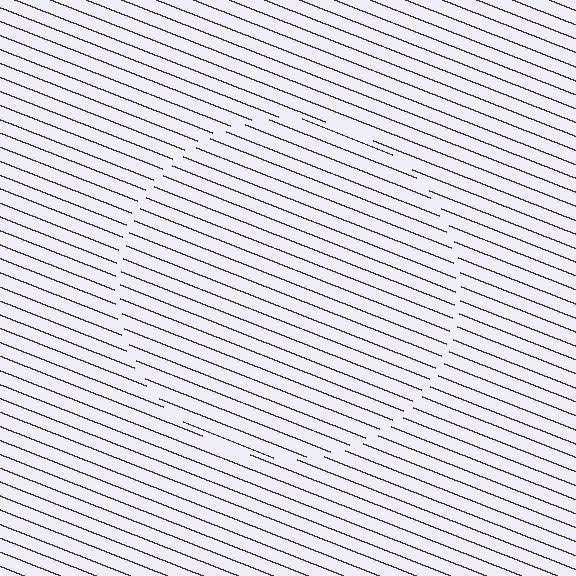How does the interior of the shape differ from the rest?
The interior of the shape contains the same grating, shifted by half a period — the contour is defined by the phase discontinuity where line-ends from the inner and outer gratings abut.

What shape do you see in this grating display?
An illusory circle. The interior of the shape contains the same grating, shifted by half a period — the contour is defined by the phase discontinuity where line-ends from the inner and outer gratings abut.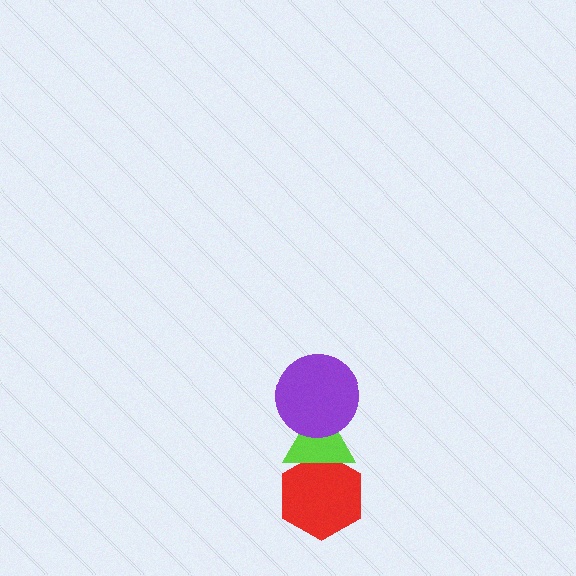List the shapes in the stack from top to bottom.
From top to bottom: the purple circle, the lime triangle, the red hexagon.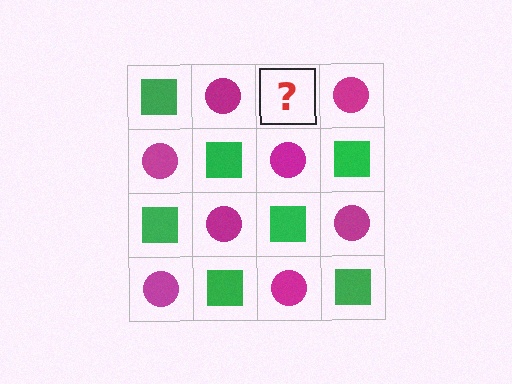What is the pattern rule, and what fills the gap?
The rule is that it alternates green square and magenta circle in a checkerboard pattern. The gap should be filled with a green square.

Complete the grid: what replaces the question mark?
The question mark should be replaced with a green square.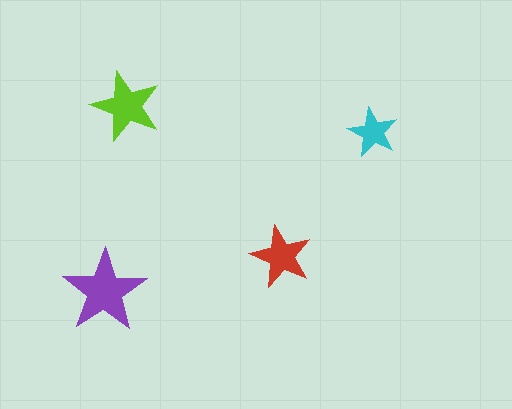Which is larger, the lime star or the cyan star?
The lime one.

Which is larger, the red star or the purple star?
The purple one.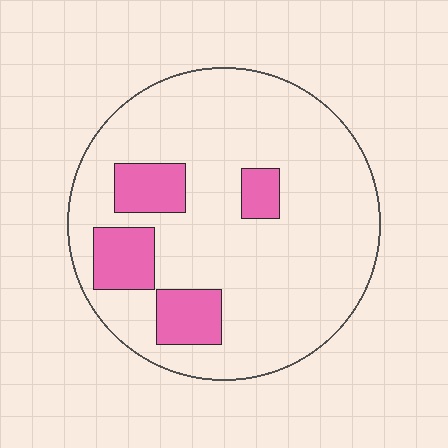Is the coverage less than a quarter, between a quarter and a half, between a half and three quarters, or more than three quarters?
Less than a quarter.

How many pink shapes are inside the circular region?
4.